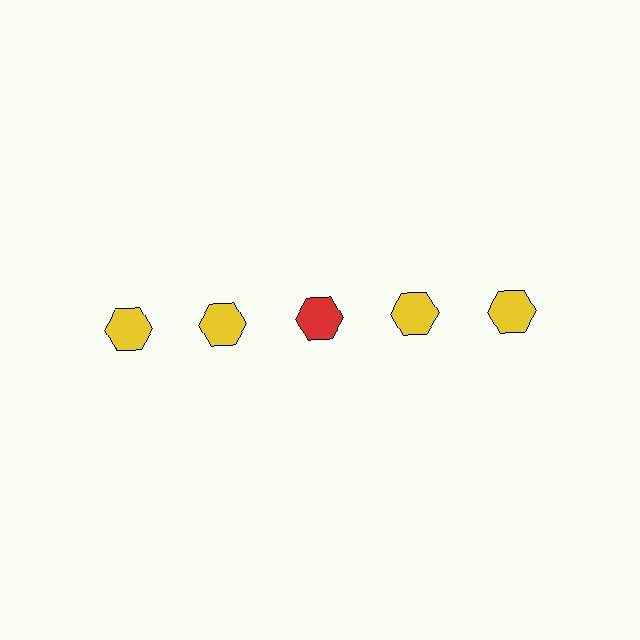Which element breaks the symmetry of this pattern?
The red hexagon in the top row, center column breaks the symmetry. All other shapes are yellow hexagons.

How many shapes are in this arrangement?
There are 5 shapes arranged in a grid pattern.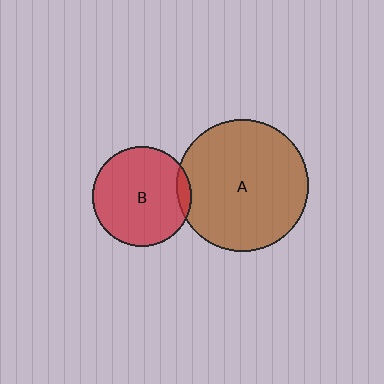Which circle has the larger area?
Circle A (brown).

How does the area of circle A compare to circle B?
Approximately 1.8 times.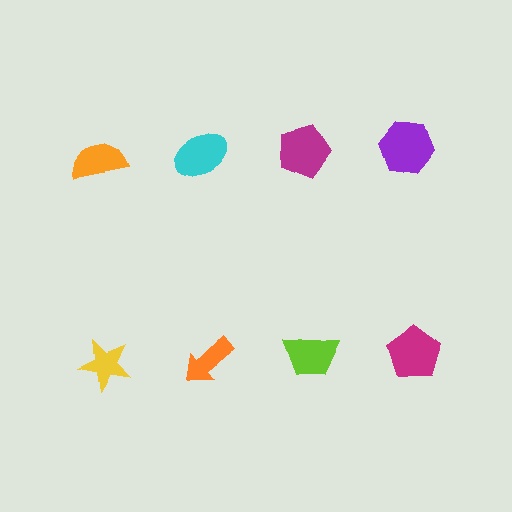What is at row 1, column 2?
A cyan ellipse.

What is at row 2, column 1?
A yellow star.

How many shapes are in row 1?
4 shapes.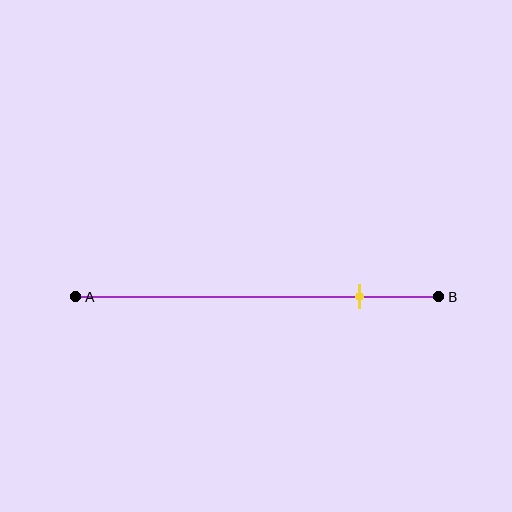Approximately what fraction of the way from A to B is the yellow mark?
The yellow mark is approximately 80% of the way from A to B.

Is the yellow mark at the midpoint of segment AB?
No, the mark is at about 80% from A, not at the 50% midpoint.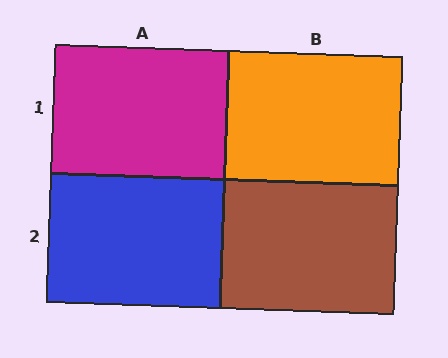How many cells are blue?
1 cell is blue.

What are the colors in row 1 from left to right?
Magenta, orange.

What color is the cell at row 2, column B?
Brown.